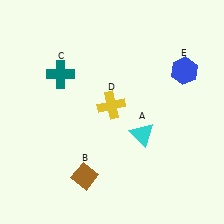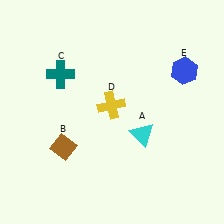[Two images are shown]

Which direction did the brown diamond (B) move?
The brown diamond (B) moved up.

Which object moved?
The brown diamond (B) moved up.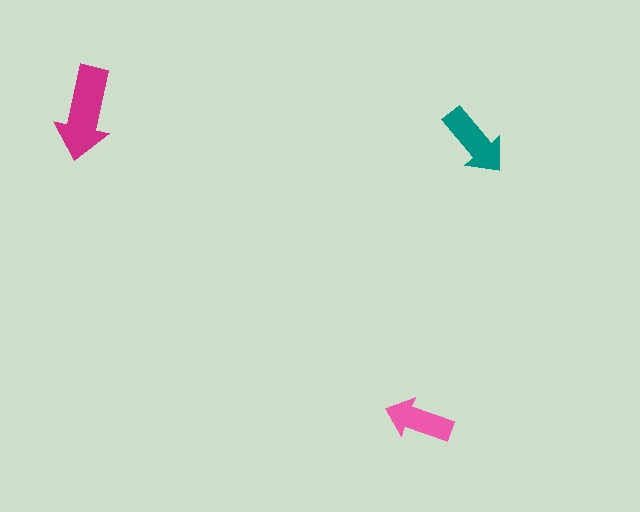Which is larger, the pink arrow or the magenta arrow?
The magenta one.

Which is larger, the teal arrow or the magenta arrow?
The magenta one.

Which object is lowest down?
The pink arrow is bottommost.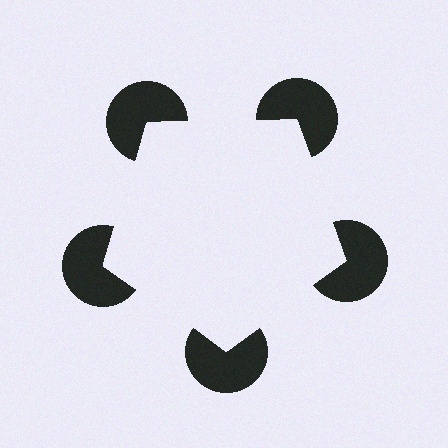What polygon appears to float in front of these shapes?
An illusory pentagon — its edges are inferred from the aligned wedge cuts in the pac-man discs, not physically drawn.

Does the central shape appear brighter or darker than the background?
It typically appears slightly brighter than the background, even though no actual brightness change is drawn.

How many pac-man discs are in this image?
There are 5 — one at each vertex of the illusory pentagon.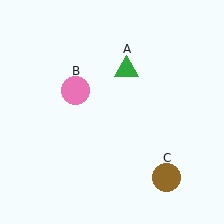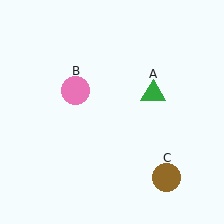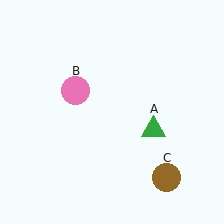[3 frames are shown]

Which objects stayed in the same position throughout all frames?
Pink circle (object B) and brown circle (object C) remained stationary.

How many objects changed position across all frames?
1 object changed position: green triangle (object A).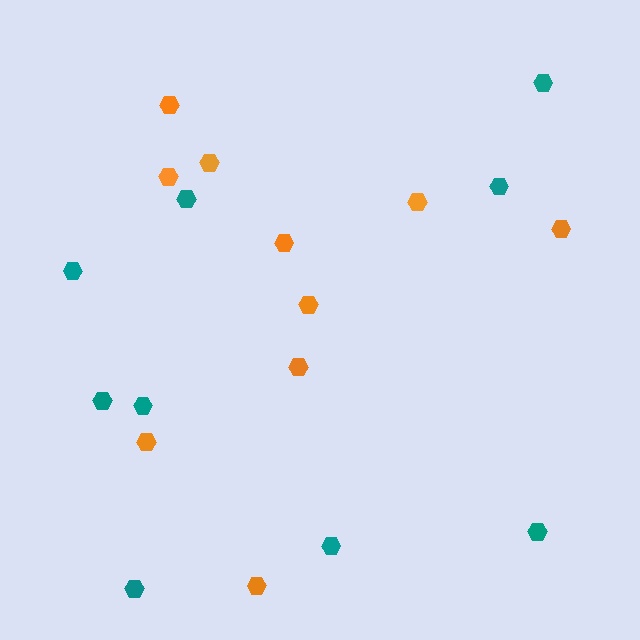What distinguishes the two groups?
There are 2 groups: one group of orange hexagons (10) and one group of teal hexagons (9).